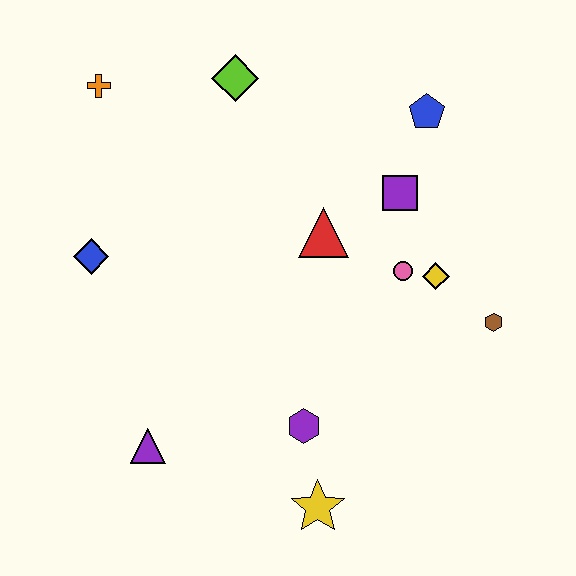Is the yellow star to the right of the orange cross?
Yes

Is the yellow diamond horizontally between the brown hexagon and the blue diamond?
Yes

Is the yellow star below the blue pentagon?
Yes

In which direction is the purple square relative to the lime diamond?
The purple square is to the right of the lime diamond.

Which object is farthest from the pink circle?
The orange cross is farthest from the pink circle.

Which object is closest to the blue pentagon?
The purple square is closest to the blue pentagon.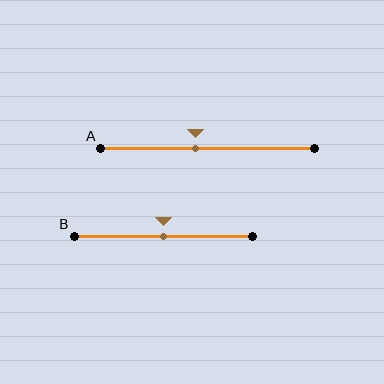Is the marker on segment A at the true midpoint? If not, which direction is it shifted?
No, the marker on segment A is shifted to the left by about 6% of the segment length.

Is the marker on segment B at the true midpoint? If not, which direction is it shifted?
Yes, the marker on segment B is at the true midpoint.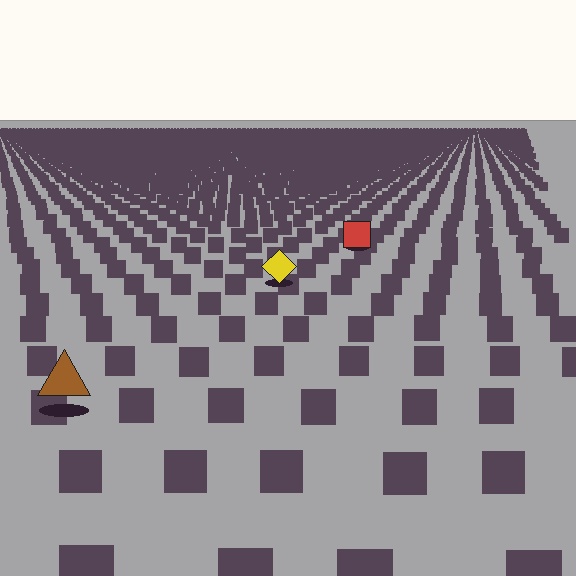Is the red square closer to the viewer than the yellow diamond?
No. The yellow diamond is closer — you can tell from the texture gradient: the ground texture is coarser near it.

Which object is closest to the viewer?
The brown triangle is closest. The texture marks near it are larger and more spread out.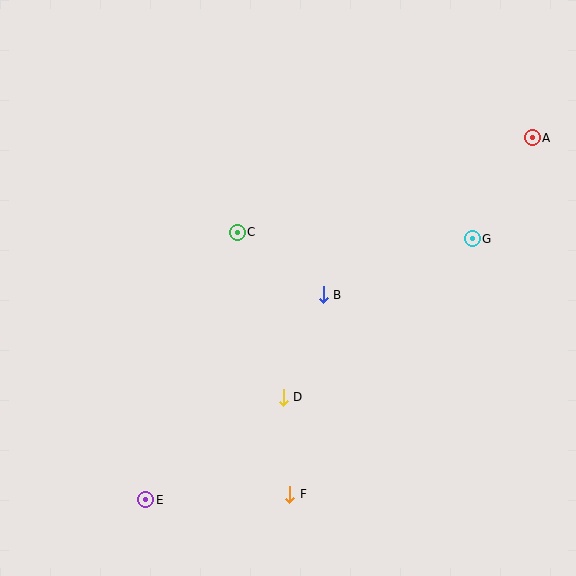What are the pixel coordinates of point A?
Point A is at (532, 138).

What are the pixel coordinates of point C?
Point C is at (237, 232).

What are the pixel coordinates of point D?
Point D is at (283, 397).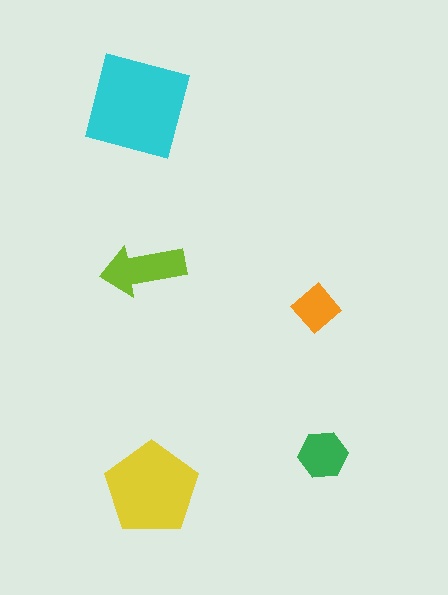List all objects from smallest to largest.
The orange diamond, the green hexagon, the lime arrow, the yellow pentagon, the cyan square.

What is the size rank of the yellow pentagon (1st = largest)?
2nd.